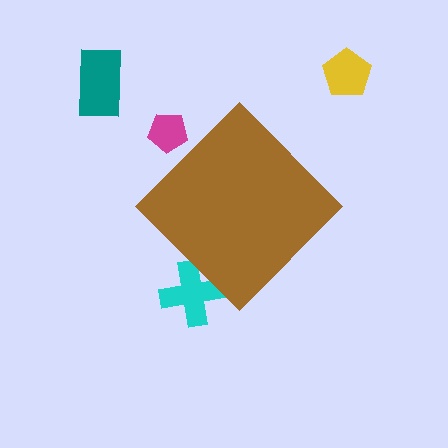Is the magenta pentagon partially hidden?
Yes, the magenta pentagon is partially hidden behind the brown diamond.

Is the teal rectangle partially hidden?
No, the teal rectangle is fully visible.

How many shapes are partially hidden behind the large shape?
2 shapes are partially hidden.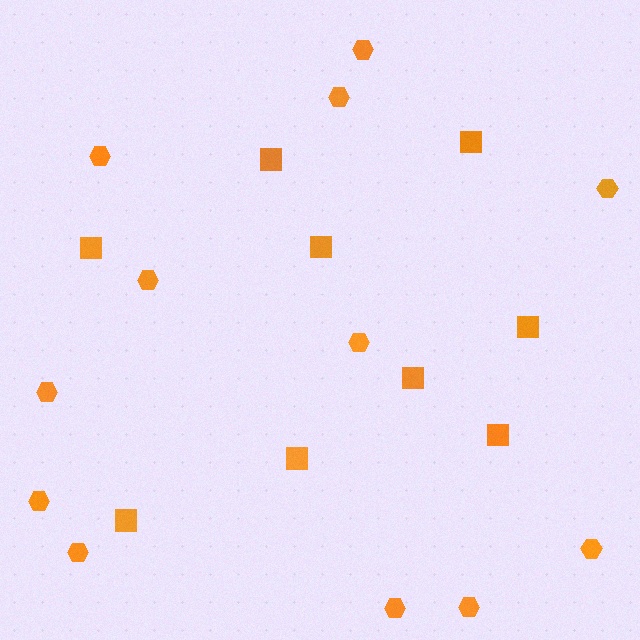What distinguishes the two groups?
There are 2 groups: one group of hexagons (12) and one group of squares (9).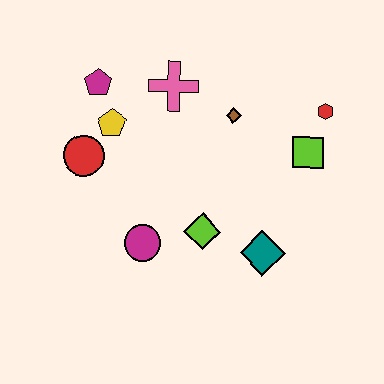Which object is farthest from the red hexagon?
The red circle is farthest from the red hexagon.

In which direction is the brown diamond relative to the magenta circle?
The brown diamond is above the magenta circle.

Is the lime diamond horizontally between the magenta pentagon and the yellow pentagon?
No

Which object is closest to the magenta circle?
The lime diamond is closest to the magenta circle.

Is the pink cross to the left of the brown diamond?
Yes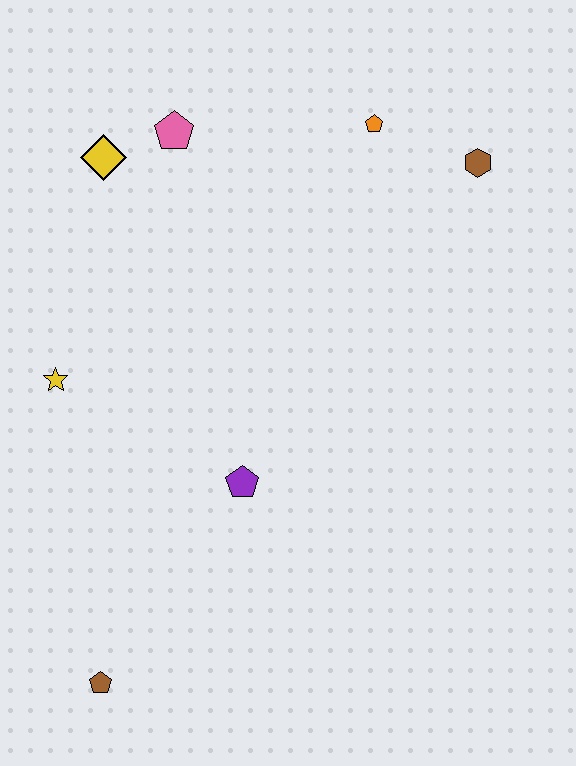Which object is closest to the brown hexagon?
The orange pentagon is closest to the brown hexagon.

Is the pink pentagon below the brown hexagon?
No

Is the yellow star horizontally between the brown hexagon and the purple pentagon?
No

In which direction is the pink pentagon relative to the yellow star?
The pink pentagon is above the yellow star.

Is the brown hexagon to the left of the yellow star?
No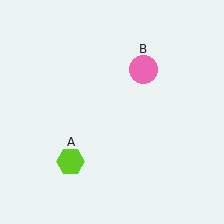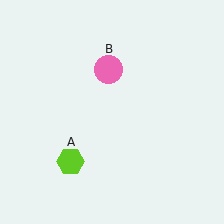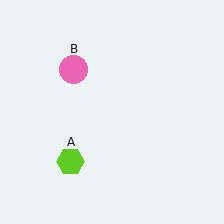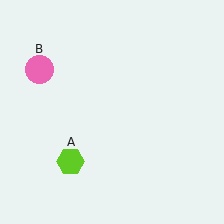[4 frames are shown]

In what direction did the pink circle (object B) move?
The pink circle (object B) moved left.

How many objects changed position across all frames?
1 object changed position: pink circle (object B).